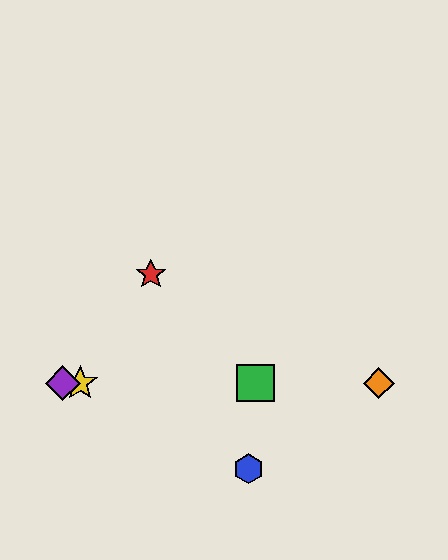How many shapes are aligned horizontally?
4 shapes (the green square, the yellow star, the purple diamond, the orange diamond) are aligned horizontally.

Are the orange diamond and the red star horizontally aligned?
No, the orange diamond is at y≈383 and the red star is at y≈275.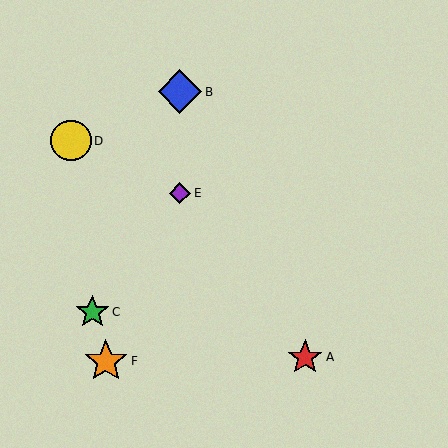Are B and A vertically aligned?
No, B is at x≈180 and A is at x≈305.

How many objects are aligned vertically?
2 objects (B, E) are aligned vertically.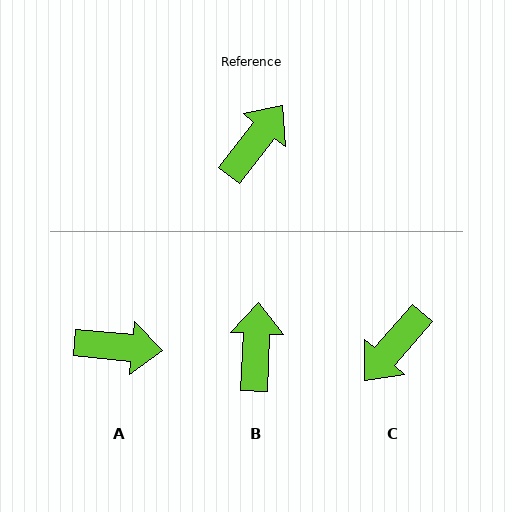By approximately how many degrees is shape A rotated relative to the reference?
Approximately 57 degrees clockwise.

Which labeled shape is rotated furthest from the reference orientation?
C, about 177 degrees away.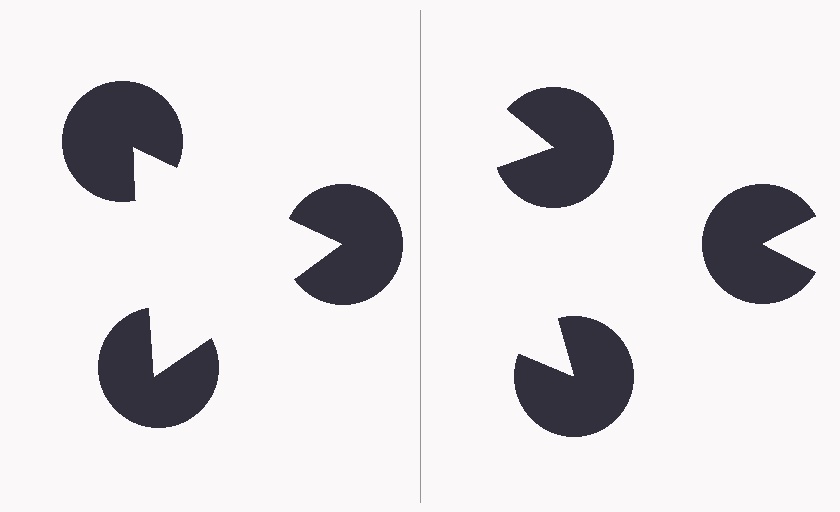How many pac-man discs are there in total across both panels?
6 — 3 on each side.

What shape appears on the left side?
An illusory triangle.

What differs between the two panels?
The pac-man discs are positioned identically on both sides; only the wedge orientations differ. On the left they align to a triangle; on the right they are misaligned.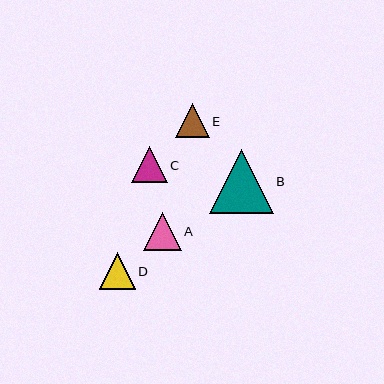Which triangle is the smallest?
Triangle E is the smallest with a size of approximately 34 pixels.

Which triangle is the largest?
Triangle B is the largest with a size of approximately 64 pixels.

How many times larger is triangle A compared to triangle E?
Triangle A is approximately 1.1 times the size of triangle E.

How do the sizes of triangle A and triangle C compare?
Triangle A and triangle C are approximately the same size.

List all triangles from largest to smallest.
From largest to smallest: B, A, D, C, E.